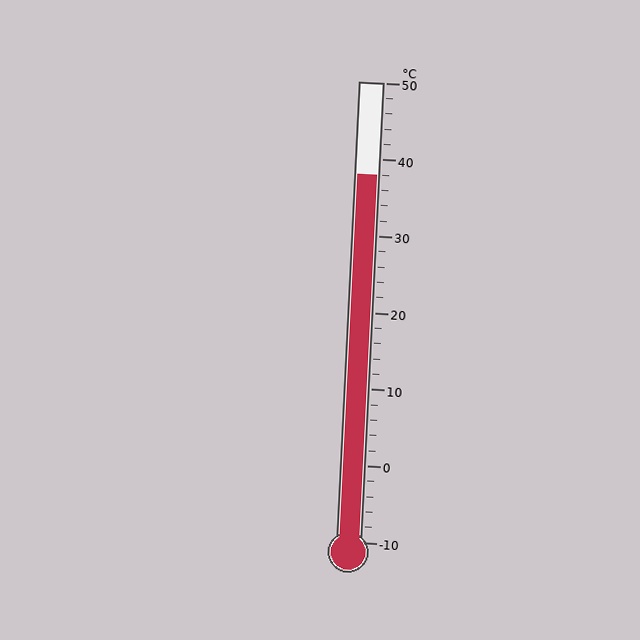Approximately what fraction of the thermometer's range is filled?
The thermometer is filled to approximately 80% of its range.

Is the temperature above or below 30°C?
The temperature is above 30°C.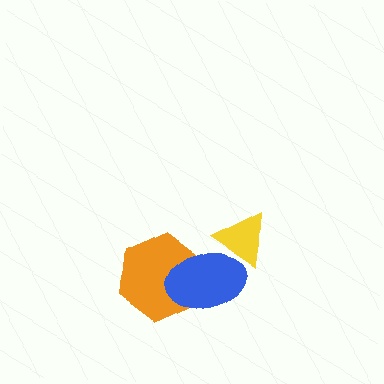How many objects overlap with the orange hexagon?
1 object overlaps with the orange hexagon.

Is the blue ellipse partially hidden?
Yes, it is partially covered by another shape.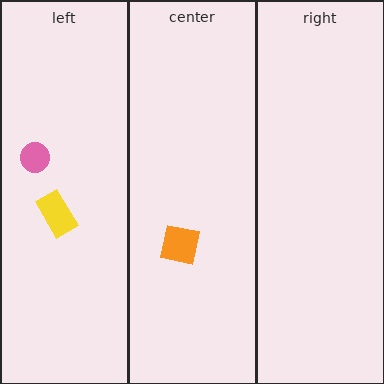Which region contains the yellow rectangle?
The left region.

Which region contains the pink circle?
The left region.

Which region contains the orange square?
The center region.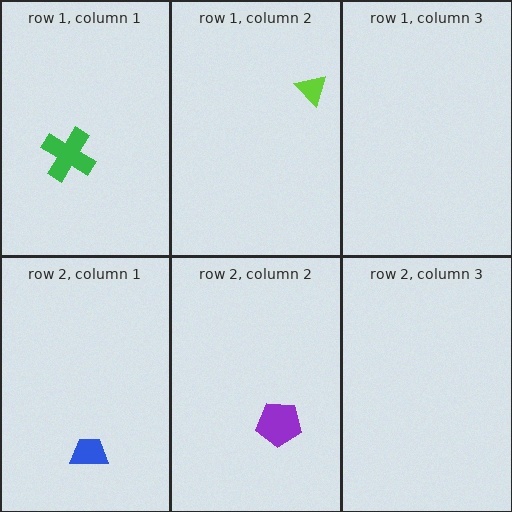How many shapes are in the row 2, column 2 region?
1.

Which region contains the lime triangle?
The row 1, column 2 region.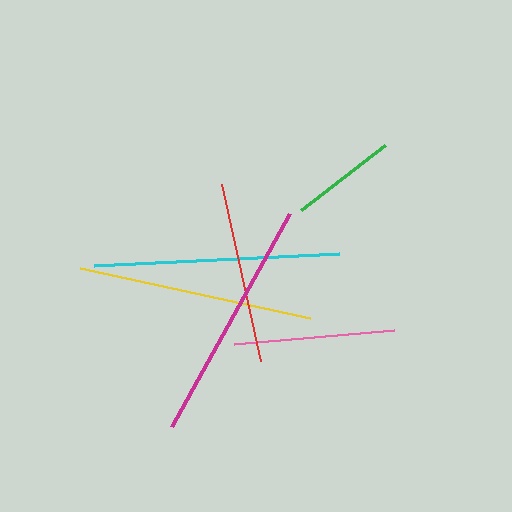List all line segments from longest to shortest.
From longest to shortest: cyan, magenta, yellow, red, pink, green.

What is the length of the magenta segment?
The magenta segment is approximately 243 pixels long.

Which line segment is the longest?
The cyan line is the longest at approximately 245 pixels.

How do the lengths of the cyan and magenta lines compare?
The cyan and magenta lines are approximately the same length.